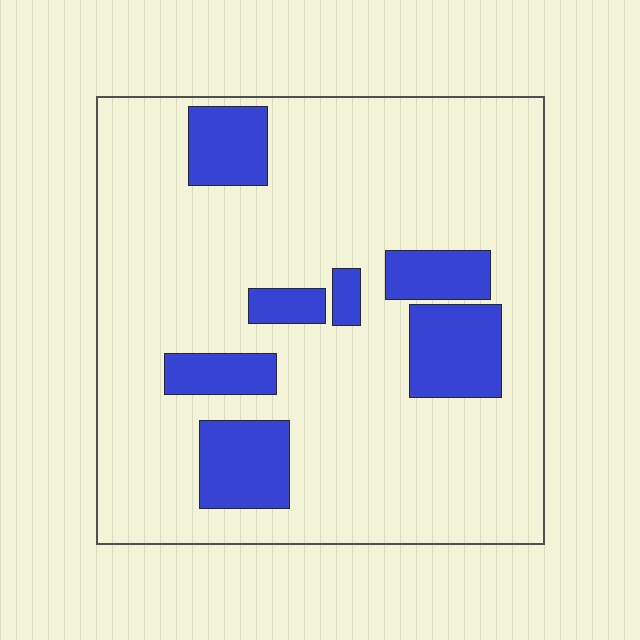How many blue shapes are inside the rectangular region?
7.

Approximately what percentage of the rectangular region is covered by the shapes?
Approximately 20%.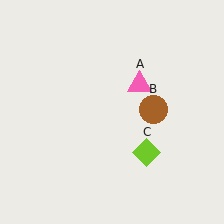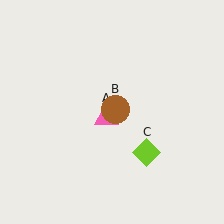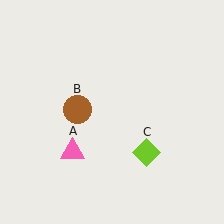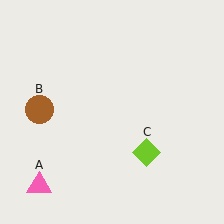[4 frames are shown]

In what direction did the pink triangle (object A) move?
The pink triangle (object A) moved down and to the left.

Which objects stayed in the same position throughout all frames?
Lime diamond (object C) remained stationary.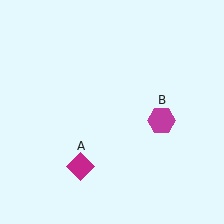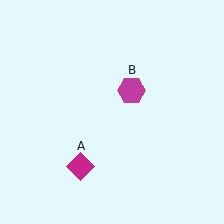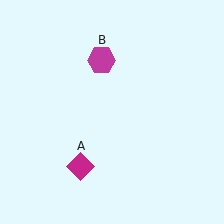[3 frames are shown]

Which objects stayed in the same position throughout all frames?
Magenta diamond (object A) remained stationary.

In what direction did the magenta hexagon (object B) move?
The magenta hexagon (object B) moved up and to the left.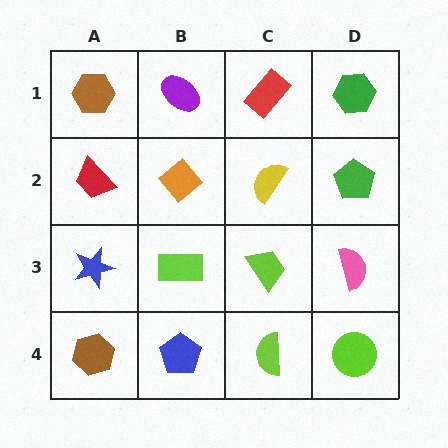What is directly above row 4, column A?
A blue star.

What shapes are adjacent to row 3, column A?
A red trapezoid (row 2, column A), a brown hexagon (row 4, column A), a lime rectangle (row 3, column B).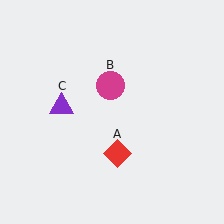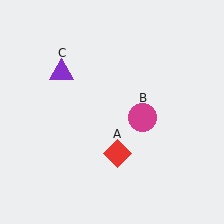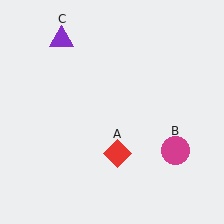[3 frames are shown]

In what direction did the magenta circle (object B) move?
The magenta circle (object B) moved down and to the right.